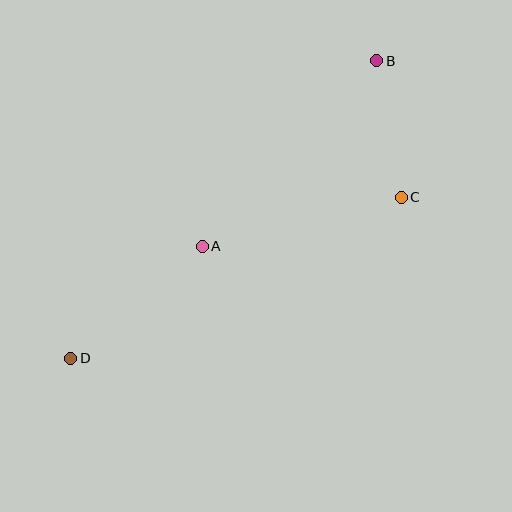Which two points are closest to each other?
Points B and C are closest to each other.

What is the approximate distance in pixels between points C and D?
The distance between C and D is approximately 367 pixels.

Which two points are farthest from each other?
Points B and D are farthest from each other.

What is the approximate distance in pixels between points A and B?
The distance between A and B is approximately 255 pixels.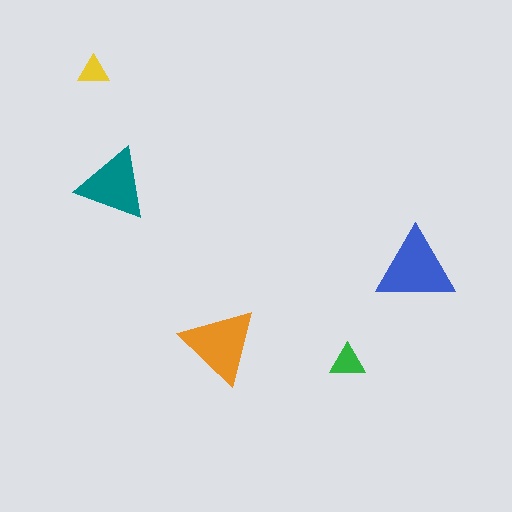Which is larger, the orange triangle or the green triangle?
The orange one.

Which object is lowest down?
The green triangle is bottommost.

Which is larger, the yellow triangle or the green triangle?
The green one.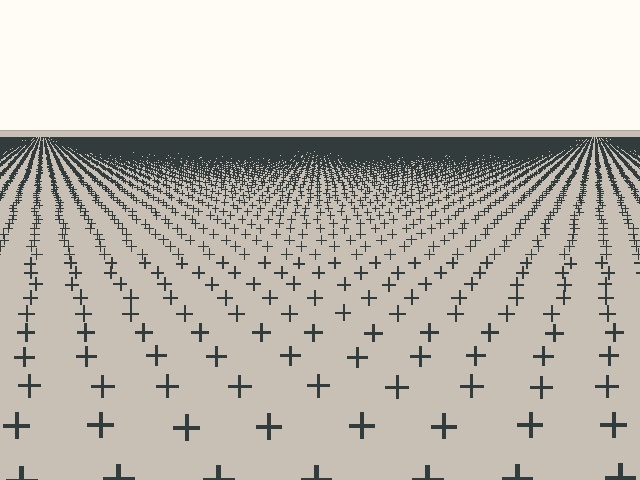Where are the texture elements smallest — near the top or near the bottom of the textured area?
Near the top.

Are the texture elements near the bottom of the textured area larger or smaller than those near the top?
Larger. Near the bottom, elements are closer to the viewer and appear at a bigger on-screen size.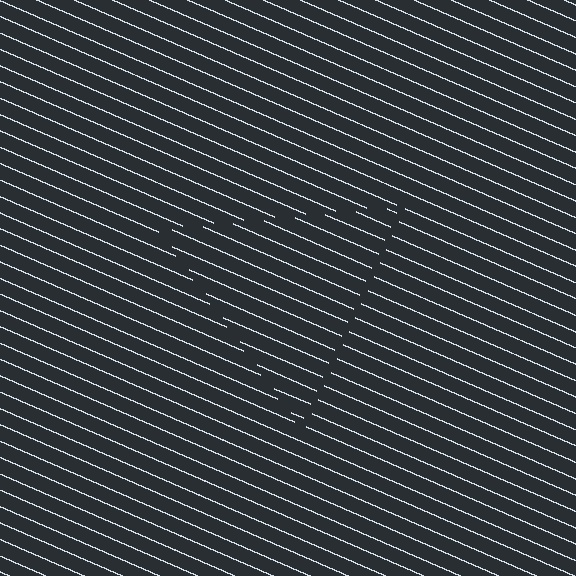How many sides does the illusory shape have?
3 sides — the line-ends trace a triangle.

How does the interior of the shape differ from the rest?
The interior of the shape contains the same grating, shifted by half a period — the contour is defined by the phase discontinuity where line-ends from the inner and outer gratings abut.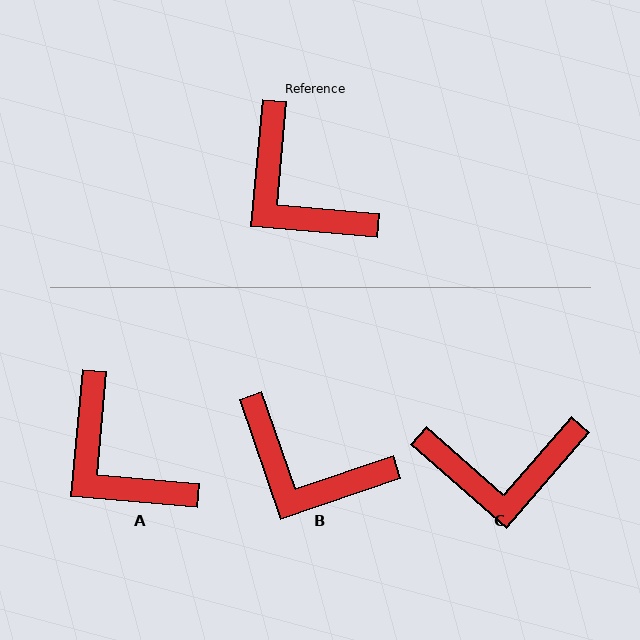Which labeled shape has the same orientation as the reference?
A.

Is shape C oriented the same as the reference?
No, it is off by about 54 degrees.